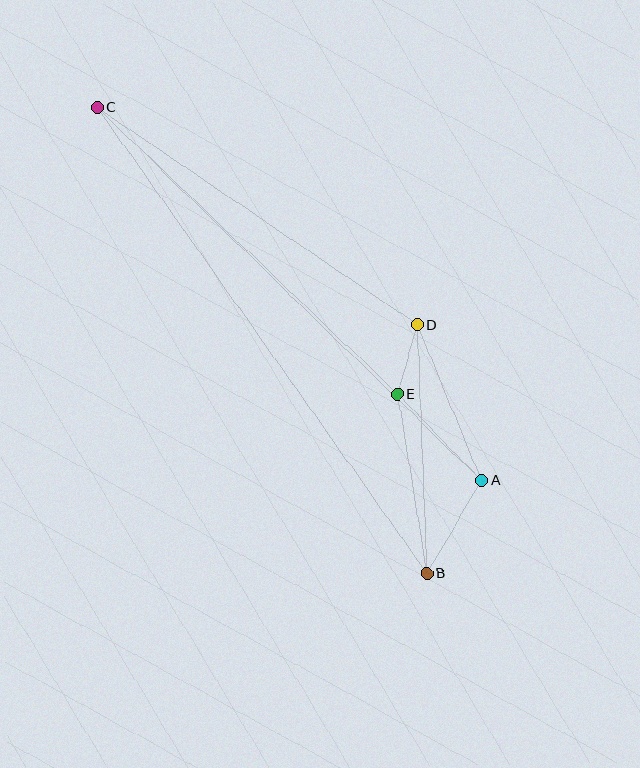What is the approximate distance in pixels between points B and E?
The distance between B and E is approximately 181 pixels.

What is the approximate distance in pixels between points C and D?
The distance between C and D is approximately 387 pixels.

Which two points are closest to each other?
Points D and E are closest to each other.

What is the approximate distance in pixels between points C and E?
The distance between C and E is approximately 415 pixels.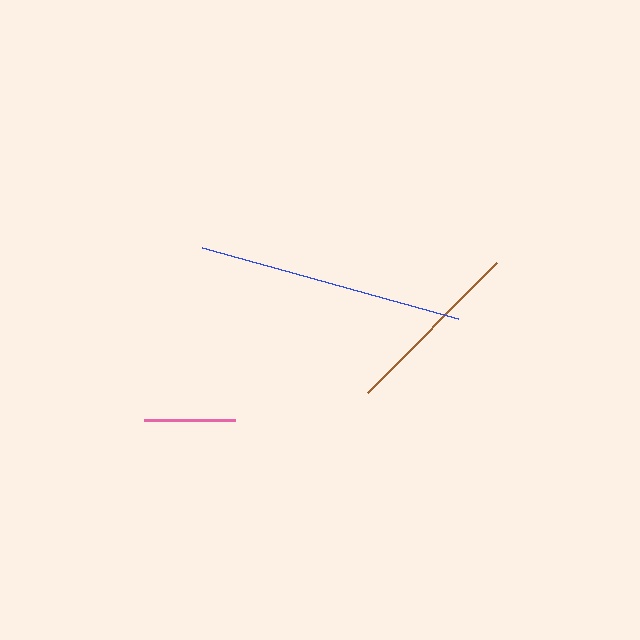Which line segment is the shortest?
The pink line is the shortest at approximately 91 pixels.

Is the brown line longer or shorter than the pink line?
The brown line is longer than the pink line.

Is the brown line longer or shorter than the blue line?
The blue line is longer than the brown line.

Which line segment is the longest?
The blue line is the longest at approximately 267 pixels.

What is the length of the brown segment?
The brown segment is approximately 183 pixels long.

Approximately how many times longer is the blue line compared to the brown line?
The blue line is approximately 1.5 times the length of the brown line.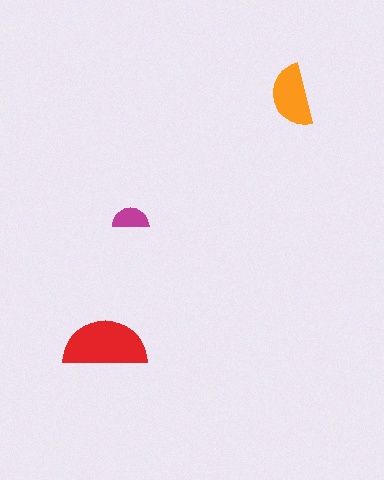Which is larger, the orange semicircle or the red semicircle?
The red one.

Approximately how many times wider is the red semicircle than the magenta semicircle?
About 2.5 times wider.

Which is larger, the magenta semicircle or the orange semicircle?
The orange one.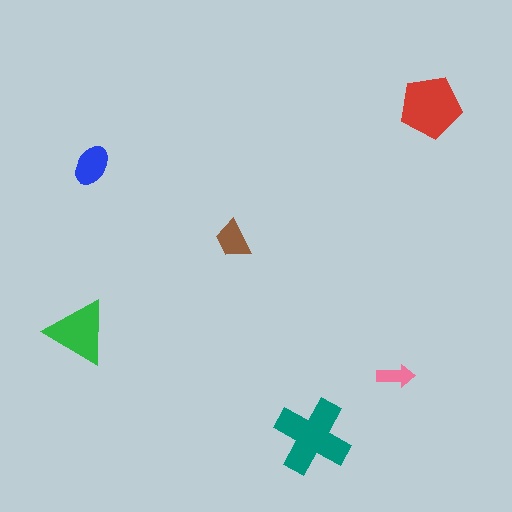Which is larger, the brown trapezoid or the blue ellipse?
The blue ellipse.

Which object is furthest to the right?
The red pentagon is rightmost.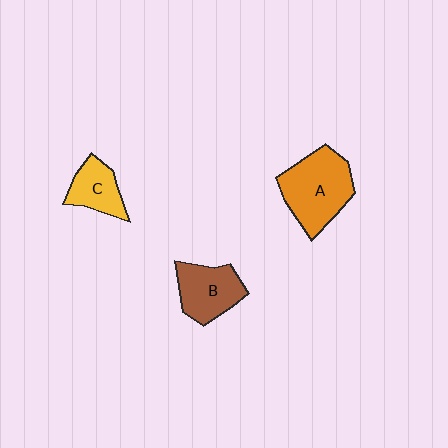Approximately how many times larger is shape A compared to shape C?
Approximately 1.9 times.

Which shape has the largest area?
Shape A (orange).